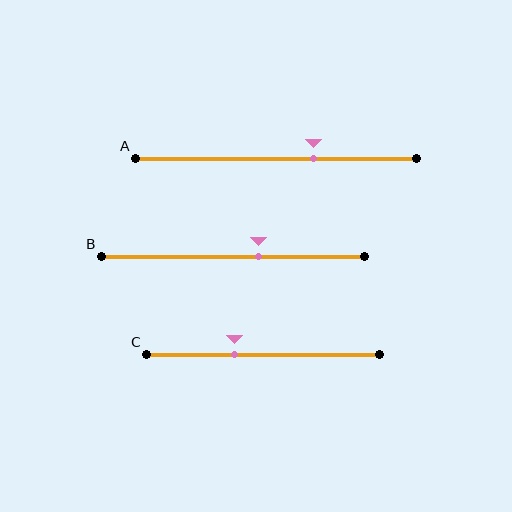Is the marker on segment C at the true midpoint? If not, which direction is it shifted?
No, the marker on segment C is shifted to the left by about 12% of the segment length.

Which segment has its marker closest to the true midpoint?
Segment B has its marker closest to the true midpoint.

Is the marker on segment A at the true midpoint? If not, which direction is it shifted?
No, the marker on segment A is shifted to the right by about 14% of the segment length.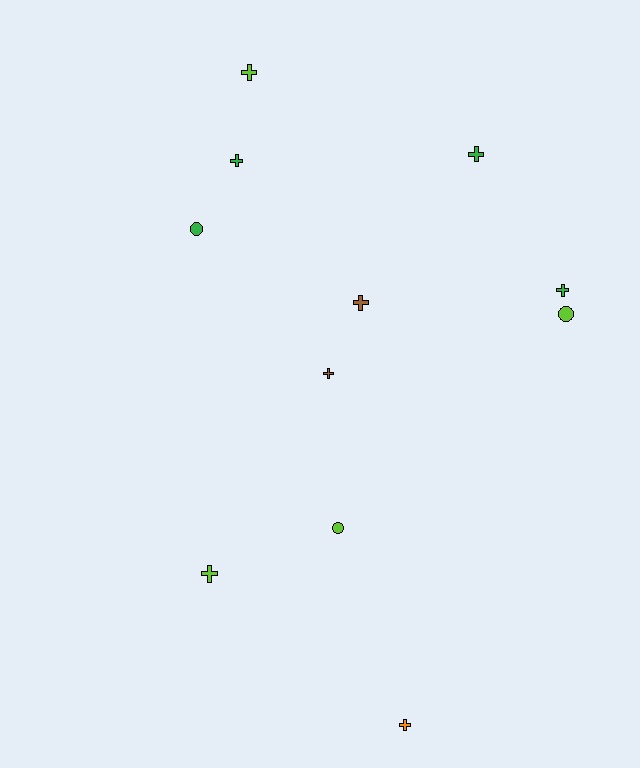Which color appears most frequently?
Green, with 4 objects.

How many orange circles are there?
There are no orange circles.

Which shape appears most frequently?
Cross, with 8 objects.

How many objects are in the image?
There are 11 objects.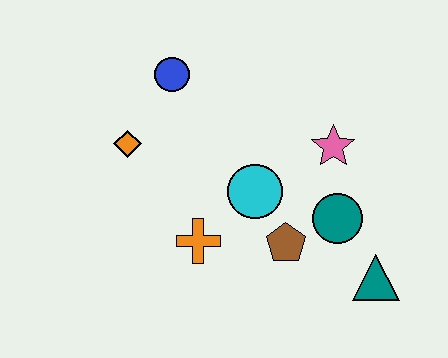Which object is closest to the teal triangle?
The teal circle is closest to the teal triangle.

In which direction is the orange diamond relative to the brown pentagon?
The orange diamond is to the left of the brown pentagon.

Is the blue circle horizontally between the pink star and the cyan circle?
No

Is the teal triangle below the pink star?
Yes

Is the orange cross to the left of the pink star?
Yes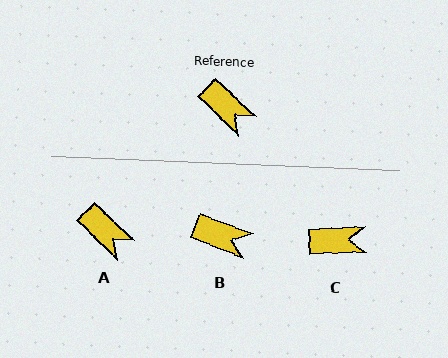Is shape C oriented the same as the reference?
No, it is off by about 46 degrees.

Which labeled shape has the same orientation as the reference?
A.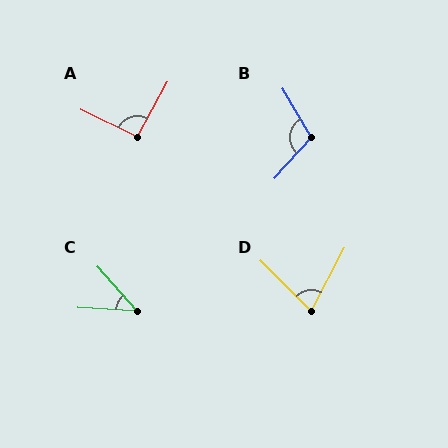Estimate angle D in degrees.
Approximately 73 degrees.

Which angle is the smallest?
C, at approximately 45 degrees.